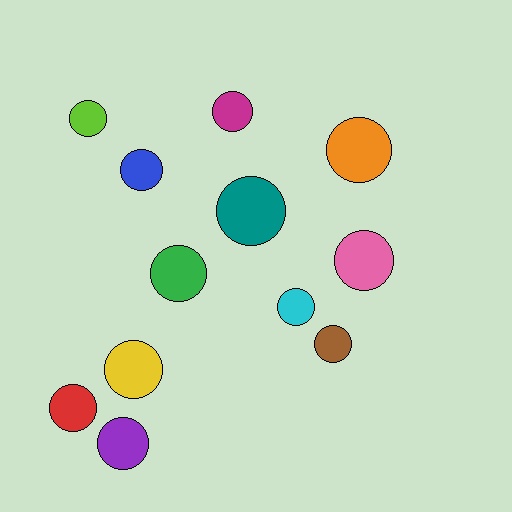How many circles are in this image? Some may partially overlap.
There are 12 circles.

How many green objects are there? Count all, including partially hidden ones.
There is 1 green object.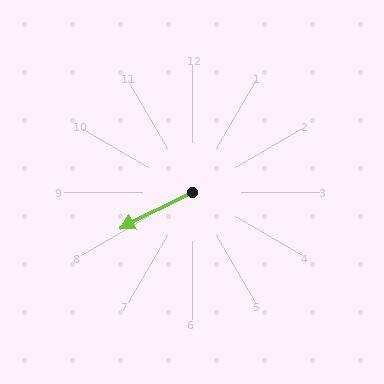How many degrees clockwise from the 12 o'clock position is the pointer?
Approximately 243 degrees.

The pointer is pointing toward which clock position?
Roughly 8 o'clock.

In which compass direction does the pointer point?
Southwest.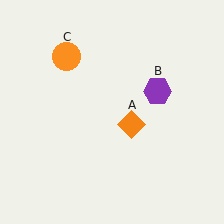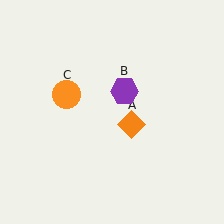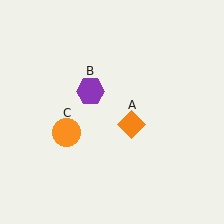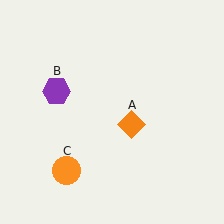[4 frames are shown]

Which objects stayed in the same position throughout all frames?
Orange diamond (object A) remained stationary.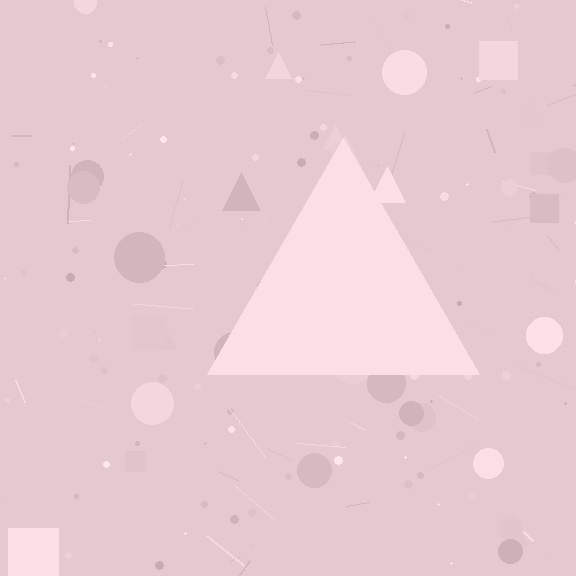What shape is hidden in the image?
A triangle is hidden in the image.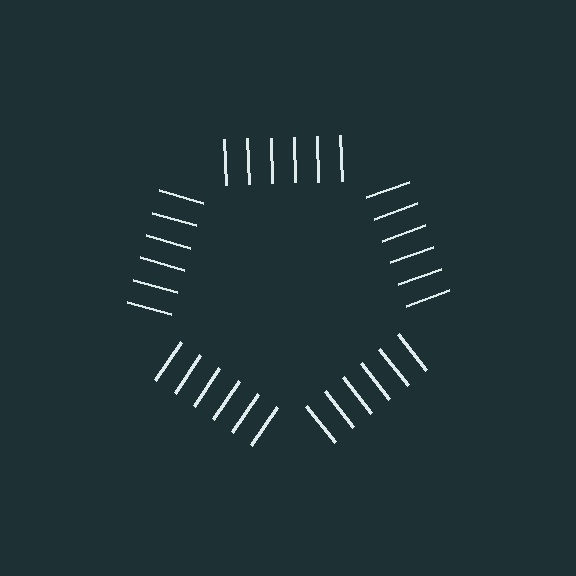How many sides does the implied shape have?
5 sides — the line-ends trace a pentagon.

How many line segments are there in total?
30 — 6 along each of the 5 edges.